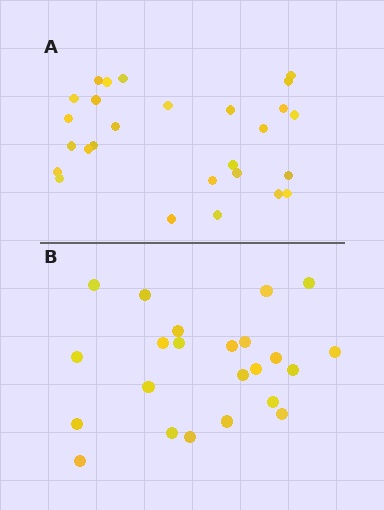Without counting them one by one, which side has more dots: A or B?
Region A (the top region) has more dots.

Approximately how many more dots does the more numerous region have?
Region A has about 4 more dots than region B.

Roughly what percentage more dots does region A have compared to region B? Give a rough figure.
About 15% more.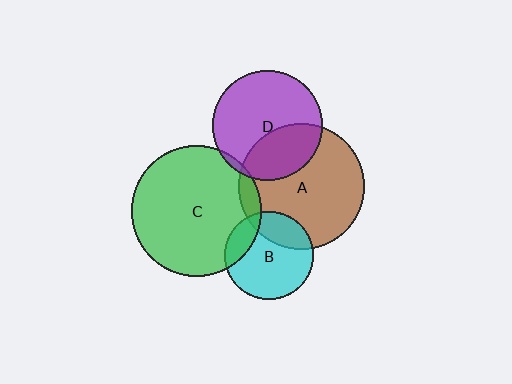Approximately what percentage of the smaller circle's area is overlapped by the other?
Approximately 25%.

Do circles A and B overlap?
Yes.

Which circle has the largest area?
Circle C (green).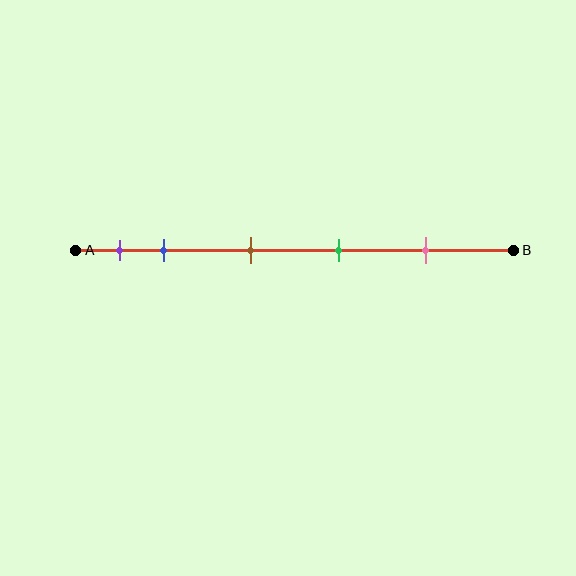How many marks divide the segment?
There are 5 marks dividing the segment.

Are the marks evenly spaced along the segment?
No, the marks are not evenly spaced.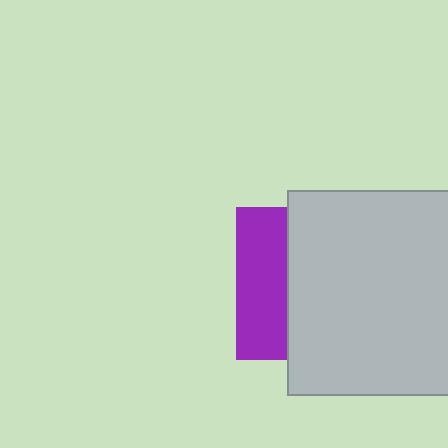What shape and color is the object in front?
The object in front is a light gray square.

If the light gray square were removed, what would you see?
You would see the complete purple square.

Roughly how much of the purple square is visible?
A small part of it is visible (roughly 34%).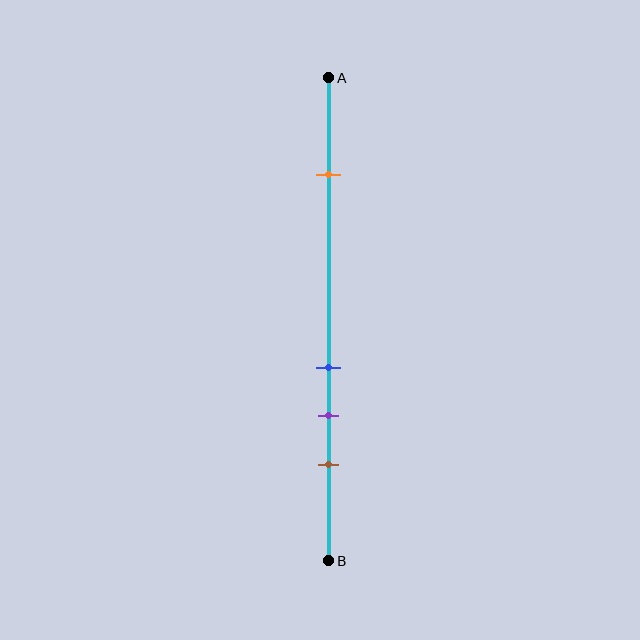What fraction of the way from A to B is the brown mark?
The brown mark is approximately 80% (0.8) of the way from A to B.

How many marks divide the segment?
There are 4 marks dividing the segment.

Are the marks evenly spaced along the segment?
No, the marks are not evenly spaced.